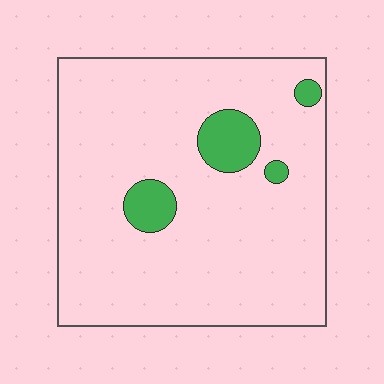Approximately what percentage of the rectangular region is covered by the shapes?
Approximately 10%.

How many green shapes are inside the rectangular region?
4.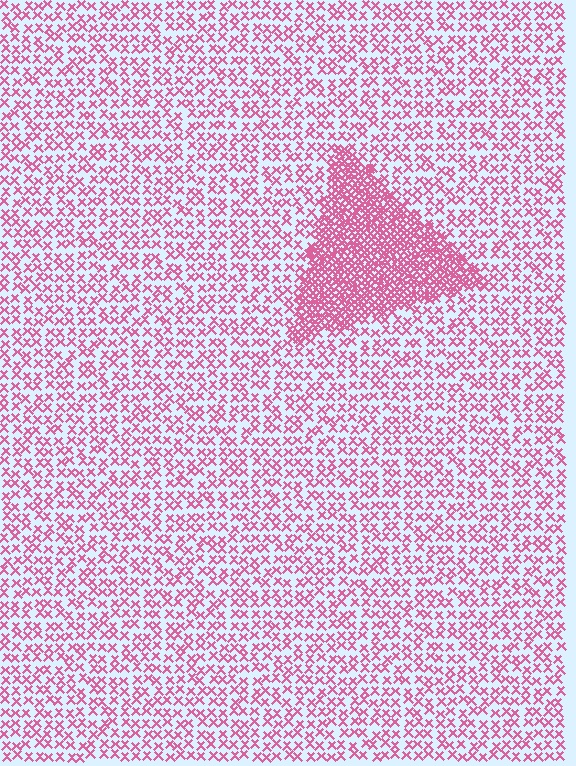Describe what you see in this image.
The image contains small pink elements arranged at two different densities. A triangle-shaped region is visible where the elements are more densely packed than the surrounding area.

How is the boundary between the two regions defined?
The boundary is defined by a change in element density (approximately 2.7x ratio). All elements are the same color, size, and shape.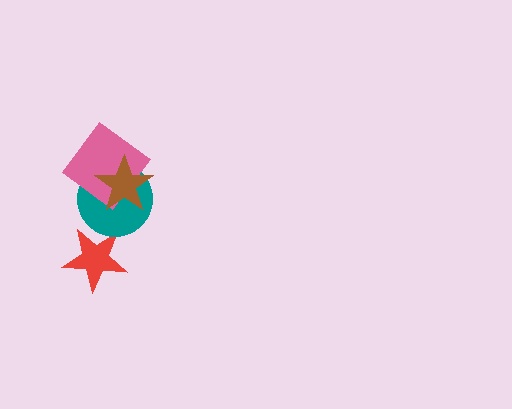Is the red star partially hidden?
Yes, it is partially covered by another shape.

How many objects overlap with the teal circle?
3 objects overlap with the teal circle.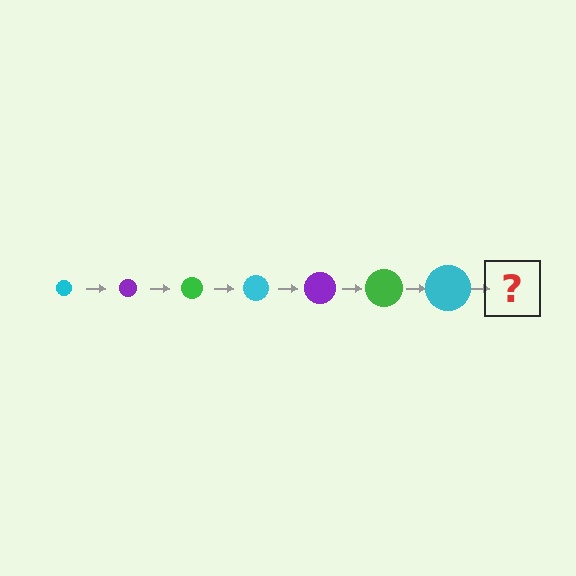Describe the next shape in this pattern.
It should be a purple circle, larger than the previous one.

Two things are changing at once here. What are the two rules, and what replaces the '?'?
The two rules are that the circle grows larger each step and the color cycles through cyan, purple, and green. The '?' should be a purple circle, larger than the previous one.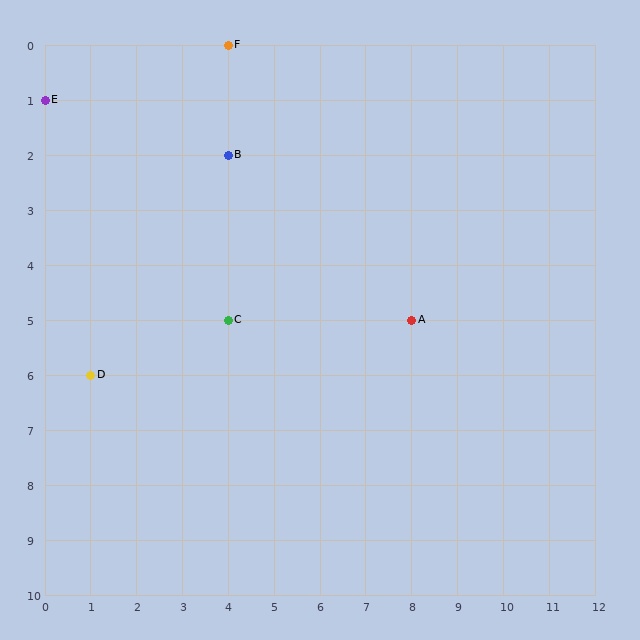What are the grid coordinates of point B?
Point B is at grid coordinates (4, 2).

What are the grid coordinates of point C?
Point C is at grid coordinates (4, 5).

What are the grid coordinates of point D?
Point D is at grid coordinates (1, 6).